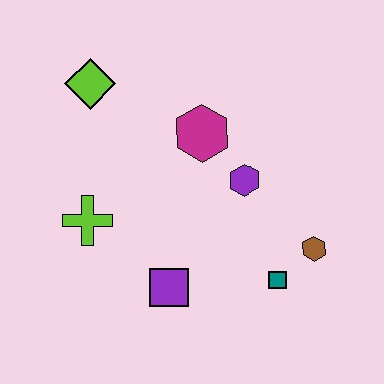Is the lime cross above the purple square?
Yes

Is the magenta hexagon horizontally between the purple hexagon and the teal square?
No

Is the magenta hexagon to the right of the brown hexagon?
No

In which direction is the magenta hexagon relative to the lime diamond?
The magenta hexagon is to the right of the lime diamond.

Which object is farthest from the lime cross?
The brown hexagon is farthest from the lime cross.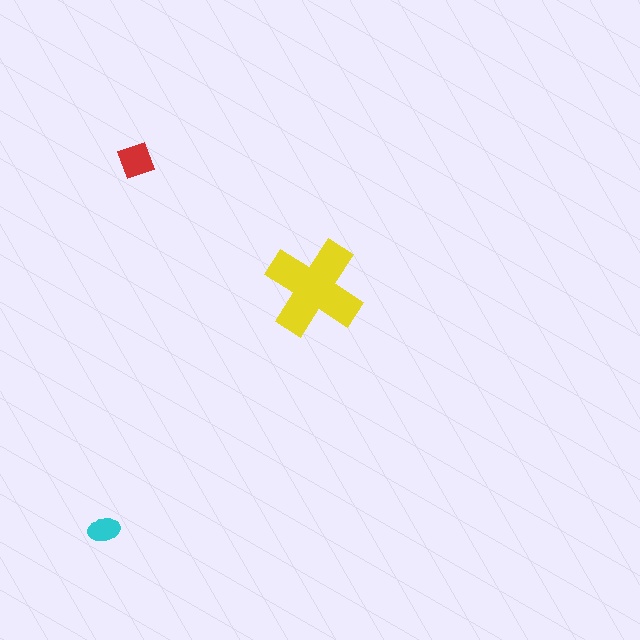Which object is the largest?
The yellow cross.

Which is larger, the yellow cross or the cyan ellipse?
The yellow cross.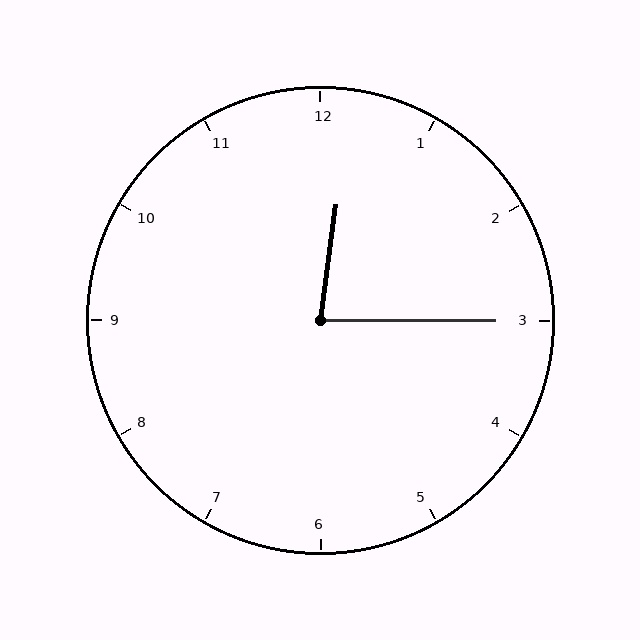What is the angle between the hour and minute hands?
Approximately 82 degrees.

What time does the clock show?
12:15.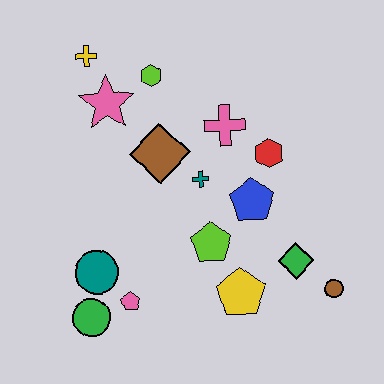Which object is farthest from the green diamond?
The yellow cross is farthest from the green diamond.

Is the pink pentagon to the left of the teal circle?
No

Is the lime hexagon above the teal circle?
Yes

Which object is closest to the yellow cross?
The pink star is closest to the yellow cross.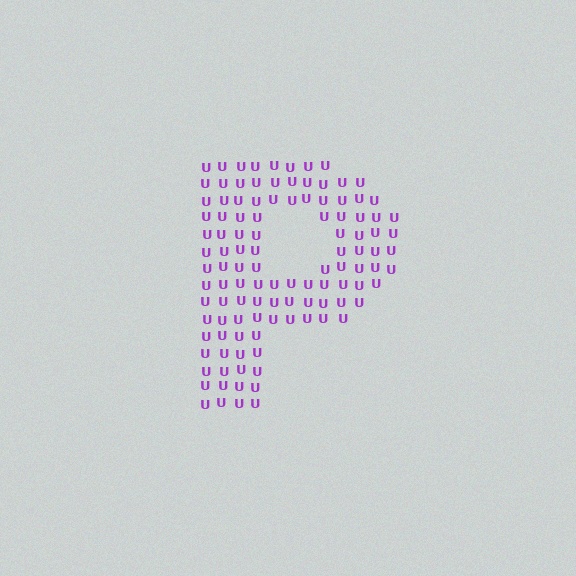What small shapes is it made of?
It is made of small letter U's.